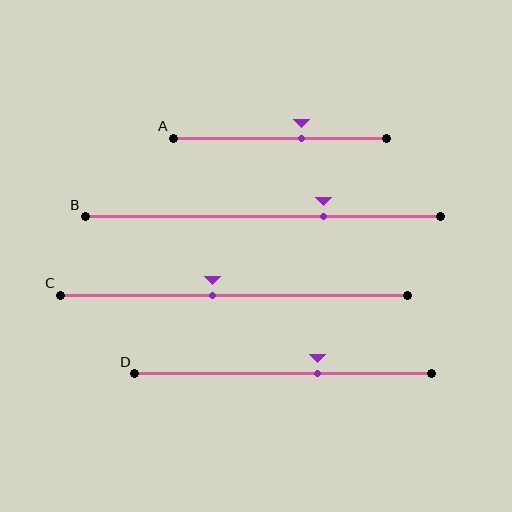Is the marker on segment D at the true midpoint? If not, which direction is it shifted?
No, the marker on segment D is shifted to the right by about 12% of the segment length.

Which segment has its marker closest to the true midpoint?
Segment C has its marker closest to the true midpoint.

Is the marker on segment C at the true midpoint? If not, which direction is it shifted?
No, the marker on segment C is shifted to the left by about 6% of the segment length.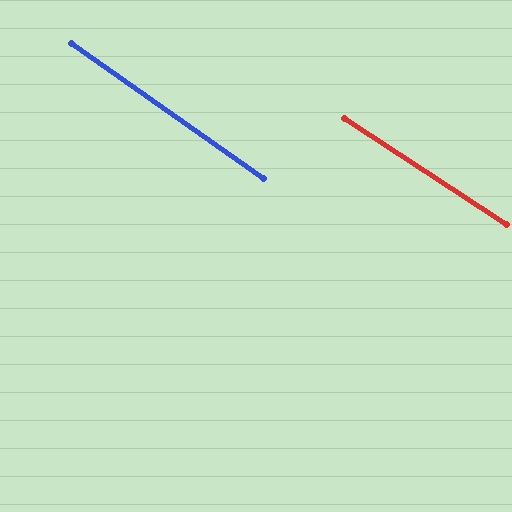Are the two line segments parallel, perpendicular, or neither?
Parallel — their directions differ by only 2.0°.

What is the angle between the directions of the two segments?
Approximately 2 degrees.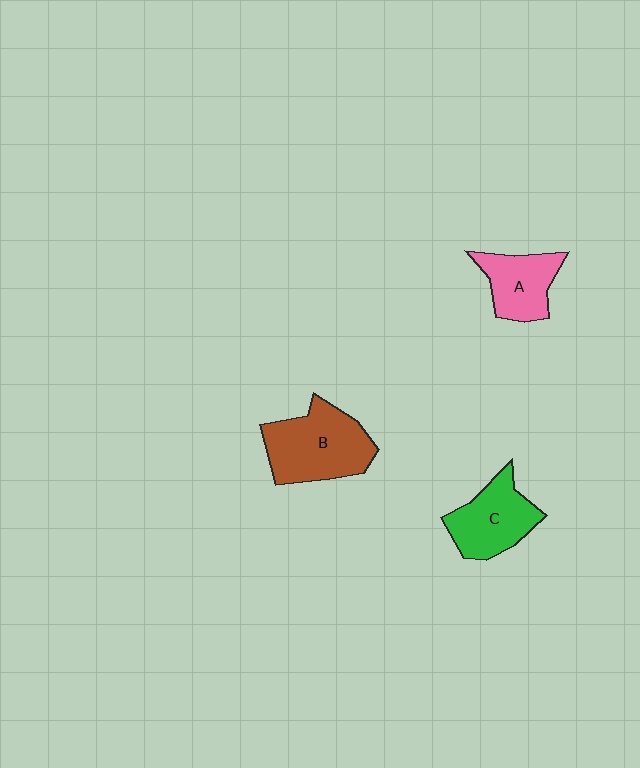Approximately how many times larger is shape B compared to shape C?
Approximately 1.3 times.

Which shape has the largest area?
Shape B (brown).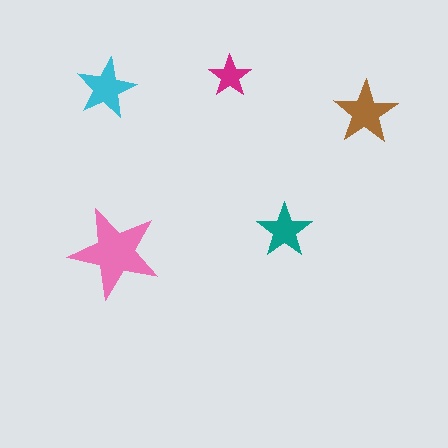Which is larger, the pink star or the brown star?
The pink one.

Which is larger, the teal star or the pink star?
The pink one.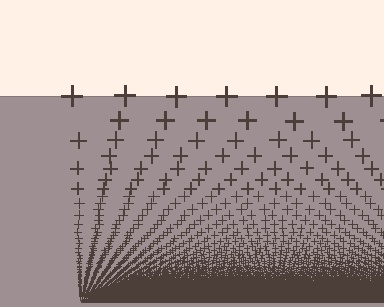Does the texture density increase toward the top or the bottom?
Density increases toward the bottom.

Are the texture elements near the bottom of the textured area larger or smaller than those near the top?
Smaller. The gradient is inverted — elements near the bottom are smaller and denser.